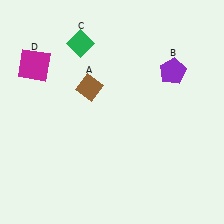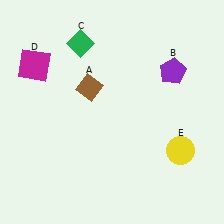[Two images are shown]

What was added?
A yellow circle (E) was added in Image 2.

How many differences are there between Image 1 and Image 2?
There is 1 difference between the two images.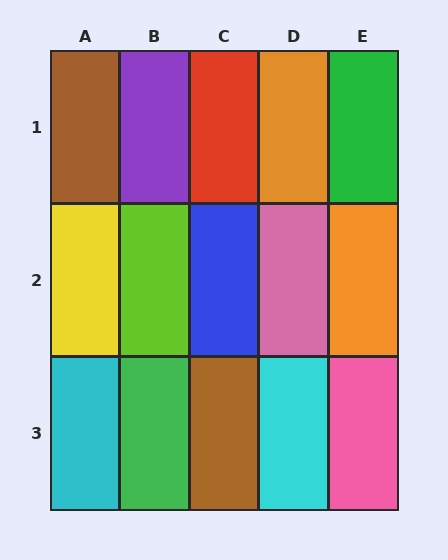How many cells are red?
1 cell is red.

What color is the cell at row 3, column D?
Cyan.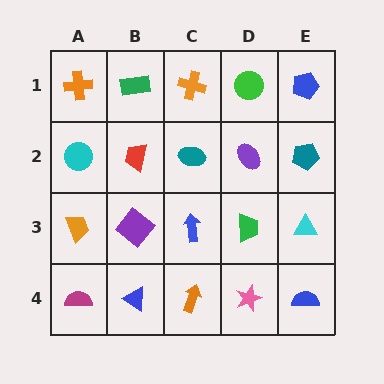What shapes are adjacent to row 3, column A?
A cyan circle (row 2, column A), a magenta semicircle (row 4, column A), a purple diamond (row 3, column B).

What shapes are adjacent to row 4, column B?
A purple diamond (row 3, column B), a magenta semicircle (row 4, column A), an orange arrow (row 4, column C).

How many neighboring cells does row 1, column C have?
3.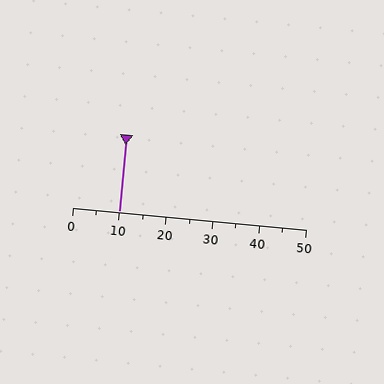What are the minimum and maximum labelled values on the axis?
The axis runs from 0 to 50.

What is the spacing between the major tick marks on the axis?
The major ticks are spaced 10 apart.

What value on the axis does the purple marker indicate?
The marker indicates approximately 10.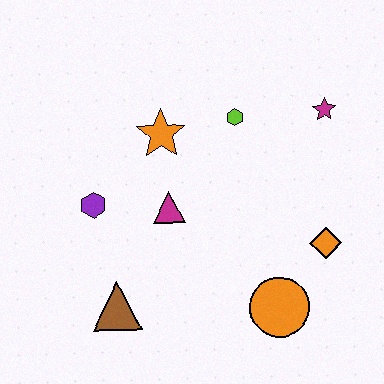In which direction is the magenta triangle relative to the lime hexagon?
The magenta triangle is below the lime hexagon.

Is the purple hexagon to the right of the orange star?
No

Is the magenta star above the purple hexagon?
Yes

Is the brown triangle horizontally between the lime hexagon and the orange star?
No